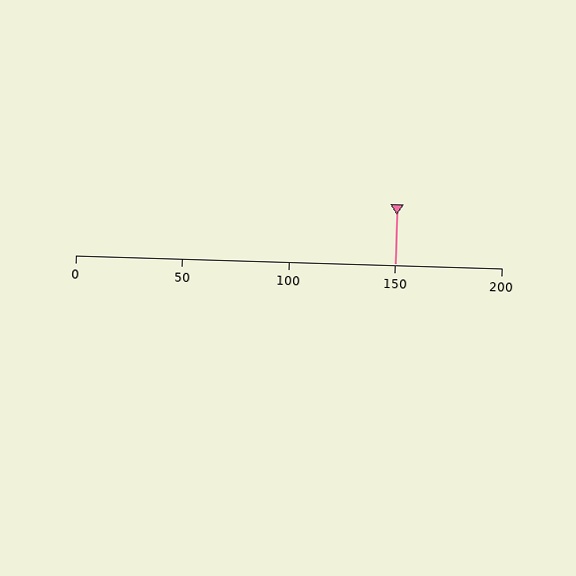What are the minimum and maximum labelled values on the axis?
The axis runs from 0 to 200.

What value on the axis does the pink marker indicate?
The marker indicates approximately 150.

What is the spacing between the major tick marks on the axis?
The major ticks are spaced 50 apart.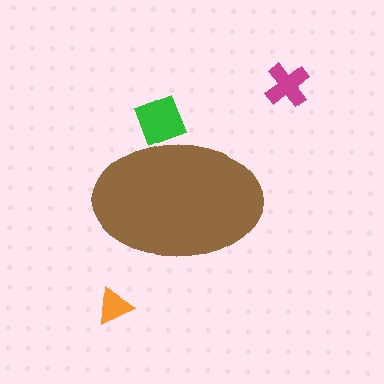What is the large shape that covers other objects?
A brown ellipse.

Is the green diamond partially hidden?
Yes, the green diamond is partially hidden behind the brown ellipse.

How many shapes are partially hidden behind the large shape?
1 shape is partially hidden.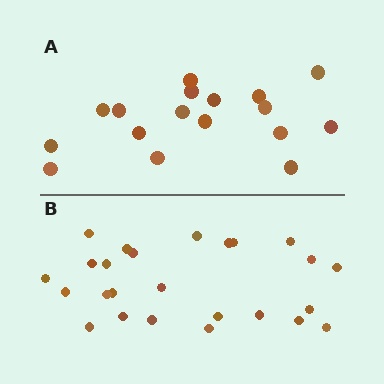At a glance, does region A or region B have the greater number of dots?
Region B (the bottom region) has more dots.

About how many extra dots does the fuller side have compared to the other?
Region B has roughly 8 or so more dots than region A.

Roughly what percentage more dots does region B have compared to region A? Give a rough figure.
About 45% more.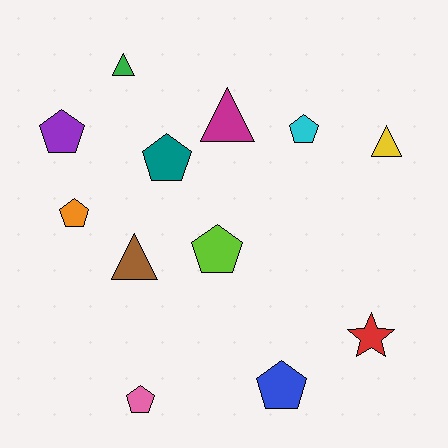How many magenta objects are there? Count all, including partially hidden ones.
There is 1 magenta object.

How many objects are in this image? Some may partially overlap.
There are 12 objects.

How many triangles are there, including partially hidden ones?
There are 4 triangles.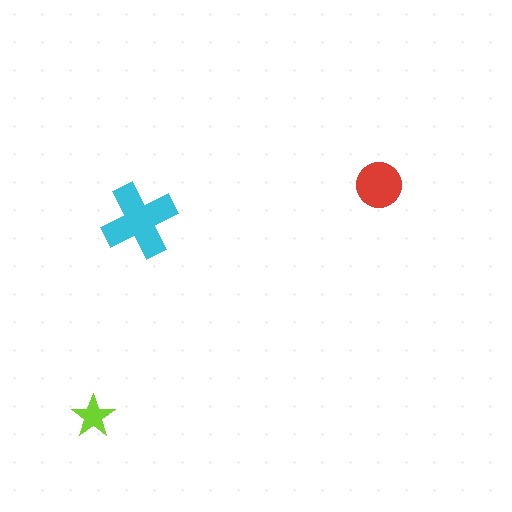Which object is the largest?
The cyan cross.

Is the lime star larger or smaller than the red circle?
Smaller.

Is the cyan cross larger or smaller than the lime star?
Larger.